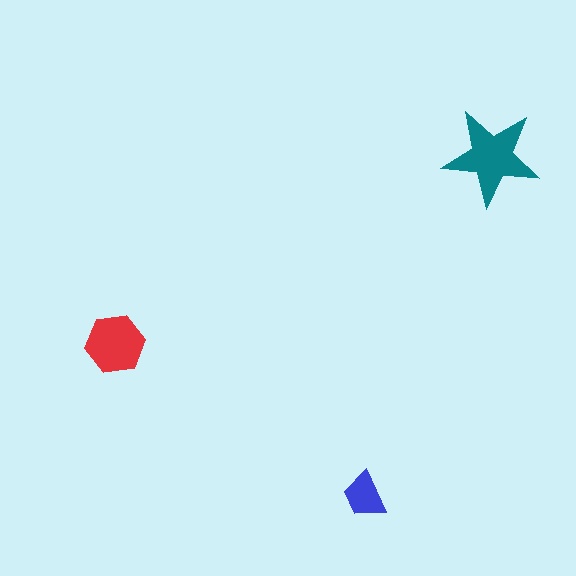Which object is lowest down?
The blue trapezoid is bottommost.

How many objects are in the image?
There are 3 objects in the image.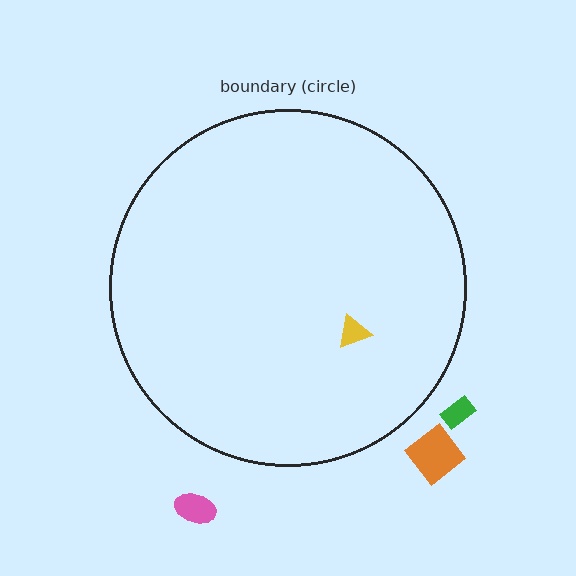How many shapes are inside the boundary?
1 inside, 3 outside.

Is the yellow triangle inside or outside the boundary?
Inside.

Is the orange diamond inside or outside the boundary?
Outside.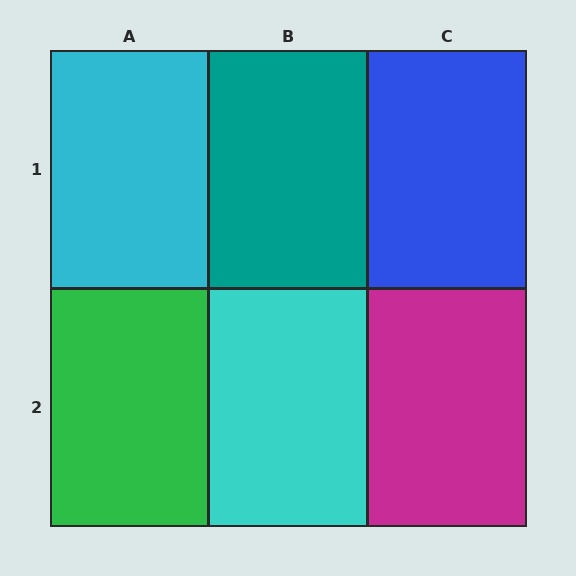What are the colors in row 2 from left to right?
Green, cyan, magenta.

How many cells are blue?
1 cell is blue.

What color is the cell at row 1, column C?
Blue.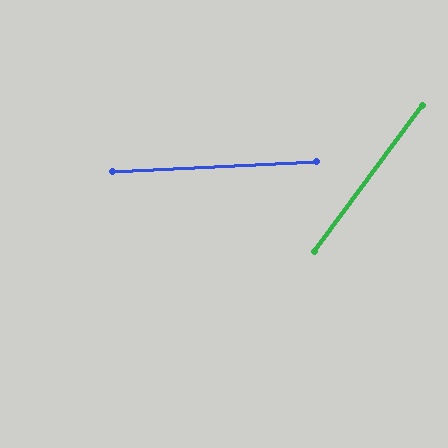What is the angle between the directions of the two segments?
Approximately 51 degrees.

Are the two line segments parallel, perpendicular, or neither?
Neither parallel nor perpendicular — they differ by about 51°.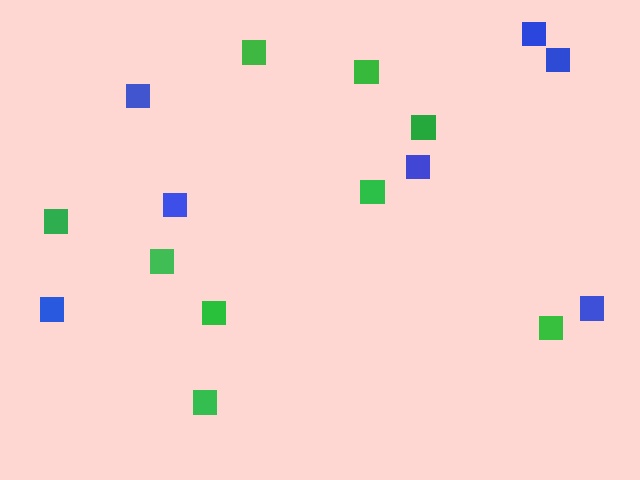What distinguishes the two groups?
There are 2 groups: one group of blue squares (7) and one group of green squares (9).